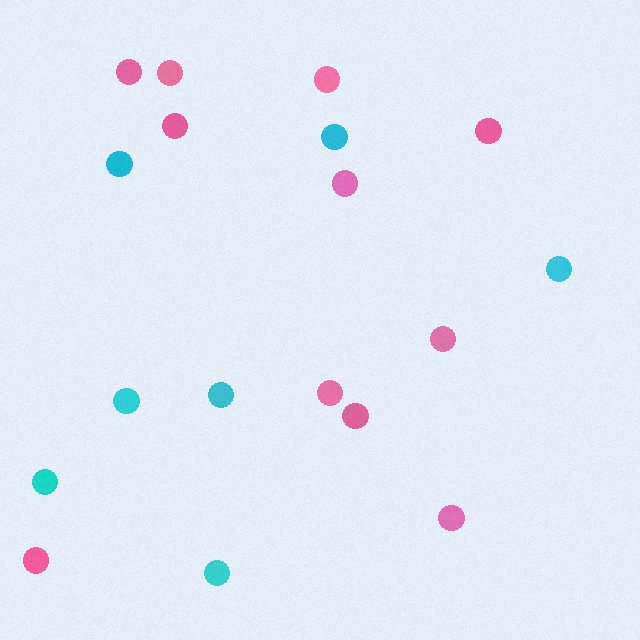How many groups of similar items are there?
There are 2 groups: one group of pink circles (11) and one group of cyan circles (7).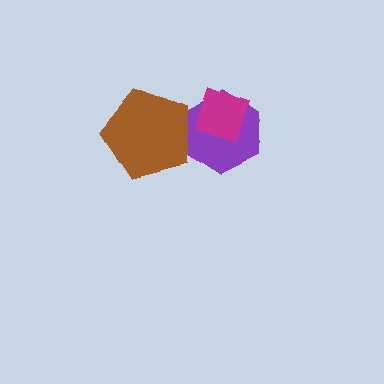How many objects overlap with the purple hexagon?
2 objects overlap with the purple hexagon.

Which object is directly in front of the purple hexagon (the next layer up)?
The magenta diamond is directly in front of the purple hexagon.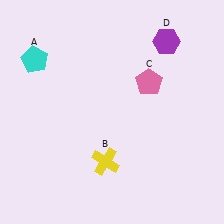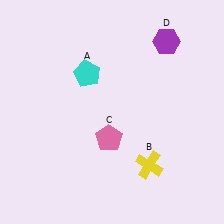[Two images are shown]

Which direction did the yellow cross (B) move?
The yellow cross (B) moved right.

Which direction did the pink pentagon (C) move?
The pink pentagon (C) moved down.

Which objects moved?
The objects that moved are: the cyan pentagon (A), the yellow cross (B), the pink pentagon (C).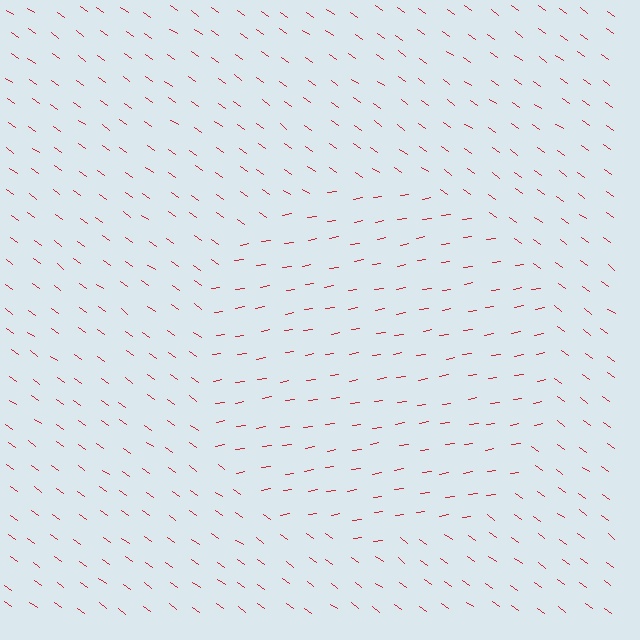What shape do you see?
I see a circle.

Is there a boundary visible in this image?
Yes, there is a texture boundary formed by a change in line orientation.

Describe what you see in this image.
The image is filled with small red line segments. A circle region in the image has lines oriented differently from the surrounding lines, creating a visible texture boundary.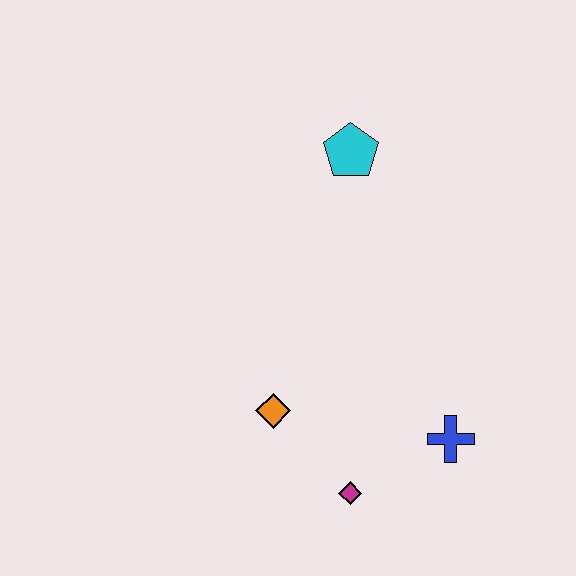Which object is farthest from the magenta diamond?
The cyan pentagon is farthest from the magenta diamond.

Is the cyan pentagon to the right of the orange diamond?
Yes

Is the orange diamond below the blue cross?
No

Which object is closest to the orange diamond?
The magenta diamond is closest to the orange diamond.